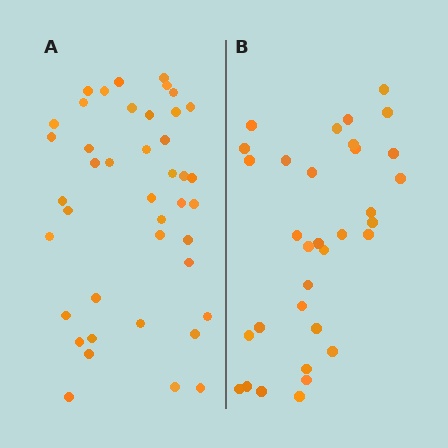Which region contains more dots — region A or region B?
Region A (the left region) has more dots.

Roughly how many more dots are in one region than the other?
Region A has roughly 8 or so more dots than region B.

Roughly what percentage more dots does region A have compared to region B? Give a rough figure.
About 25% more.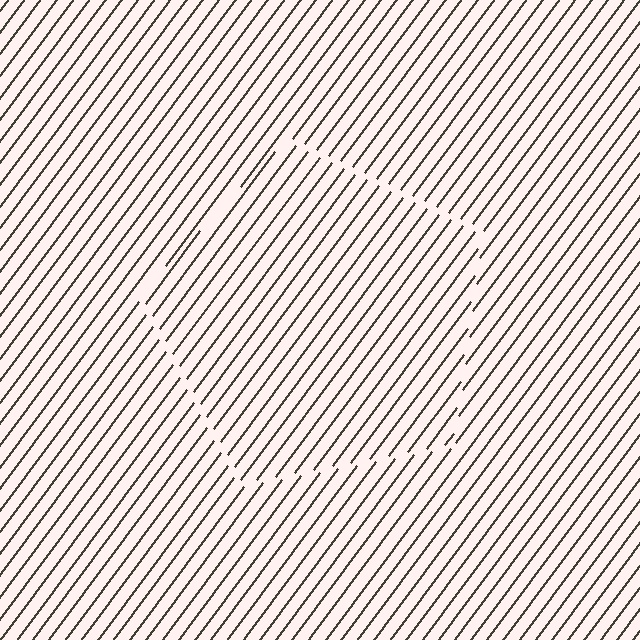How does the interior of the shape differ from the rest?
The interior of the shape contains the same grating, shifted by half a period — the contour is defined by the phase discontinuity where line-ends from the inner and outer gratings abut.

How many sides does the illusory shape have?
5 sides — the line-ends trace a pentagon.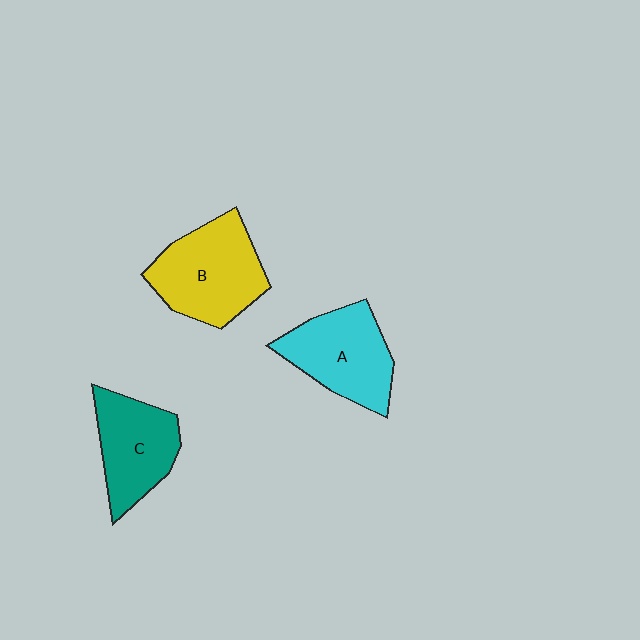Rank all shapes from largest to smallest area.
From largest to smallest: B (yellow), A (cyan), C (teal).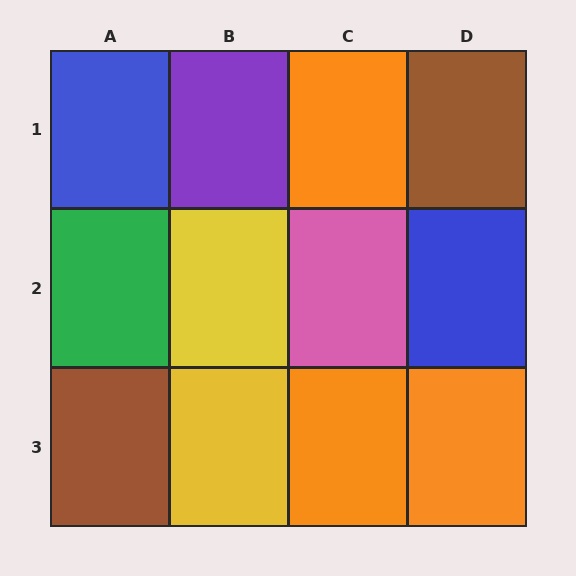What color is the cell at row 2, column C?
Pink.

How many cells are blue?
2 cells are blue.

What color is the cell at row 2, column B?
Yellow.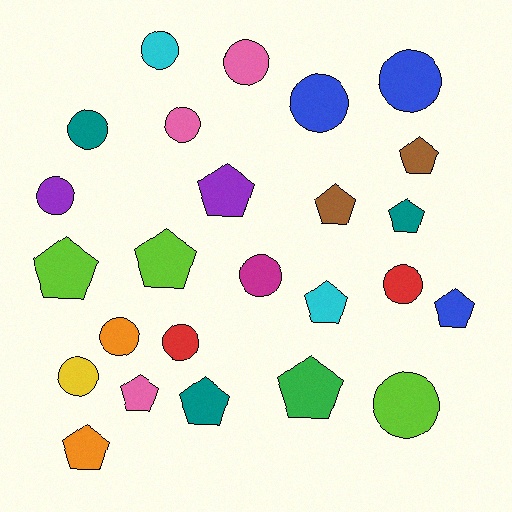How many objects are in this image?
There are 25 objects.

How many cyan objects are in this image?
There are 2 cyan objects.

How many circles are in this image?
There are 13 circles.